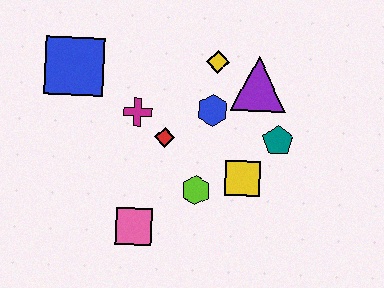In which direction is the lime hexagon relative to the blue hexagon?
The lime hexagon is below the blue hexagon.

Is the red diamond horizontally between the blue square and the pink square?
No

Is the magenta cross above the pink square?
Yes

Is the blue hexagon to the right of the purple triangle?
No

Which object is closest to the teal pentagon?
The yellow square is closest to the teal pentagon.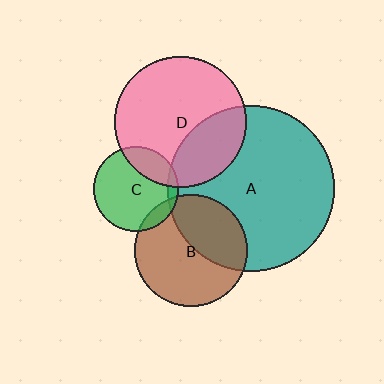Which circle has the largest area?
Circle A (teal).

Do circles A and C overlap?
Yes.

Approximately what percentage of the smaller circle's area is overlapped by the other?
Approximately 5%.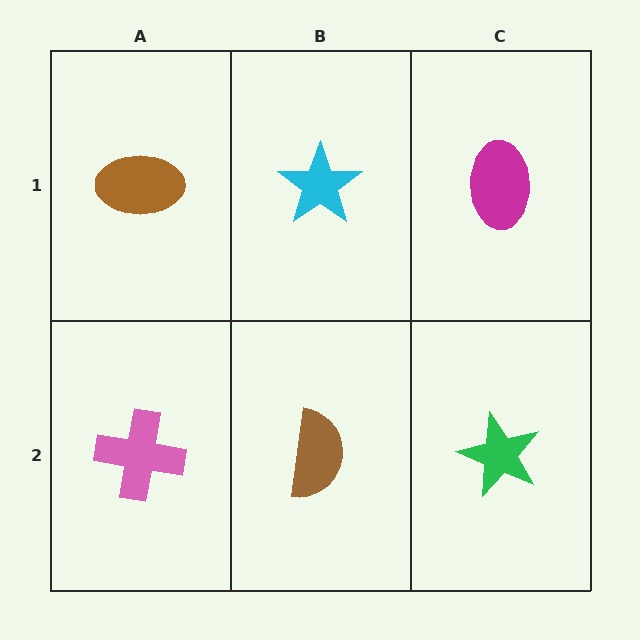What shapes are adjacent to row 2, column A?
A brown ellipse (row 1, column A), a brown semicircle (row 2, column B).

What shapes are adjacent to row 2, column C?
A magenta ellipse (row 1, column C), a brown semicircle (row 2, column B).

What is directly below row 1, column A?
A pink cross.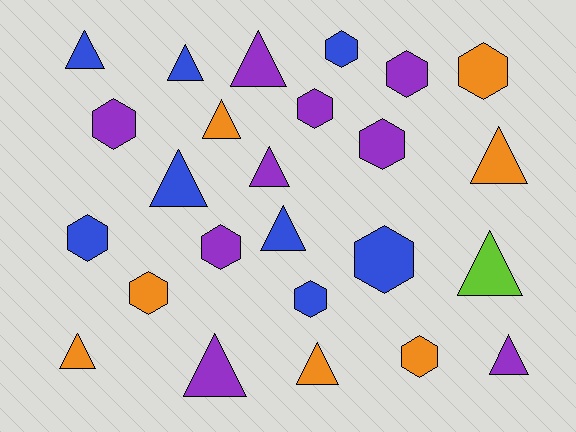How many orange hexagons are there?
There are 3 orange hexagons.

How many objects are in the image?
There are 25 objects.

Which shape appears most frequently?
Triangle, with 13 objects.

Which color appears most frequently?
Purple, with 9 objects.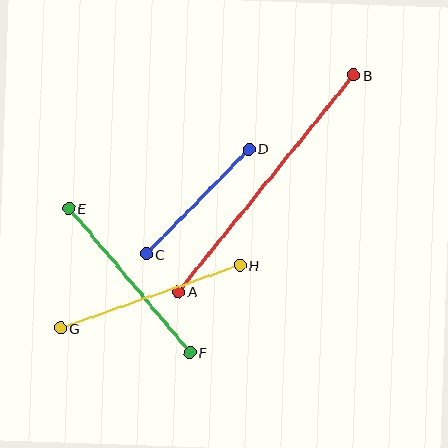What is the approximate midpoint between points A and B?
The midpoint is at approximately (266, 183) pixels.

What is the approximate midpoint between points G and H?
The midpoint is at approximately (150, 297) pixels.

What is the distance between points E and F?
The distance is approximately 188 pixels.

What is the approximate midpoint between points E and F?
The midpoint is at approximately (129, 281) pixels.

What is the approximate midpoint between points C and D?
The midpoint is at approximately (197, 202) pixels.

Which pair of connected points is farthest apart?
Points A and B are farthest apart.